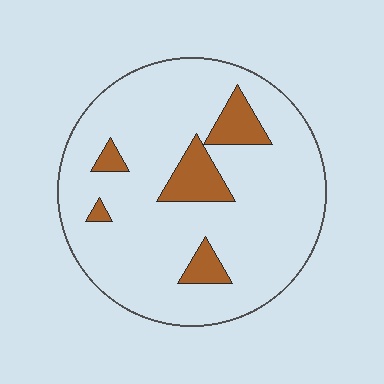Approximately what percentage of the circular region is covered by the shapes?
Approximately 15%.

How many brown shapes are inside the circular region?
5.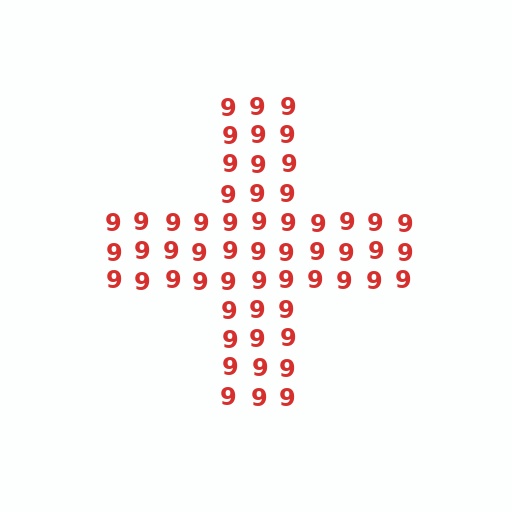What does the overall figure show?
The overall figure shows a cross.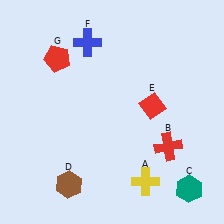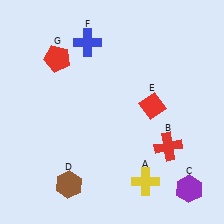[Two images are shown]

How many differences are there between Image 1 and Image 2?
There is 1 difference between the two images.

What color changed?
The hexagon (C) changed from teal in Image 1 to purple in Image 2.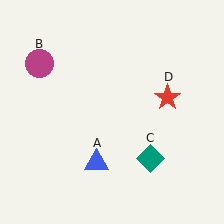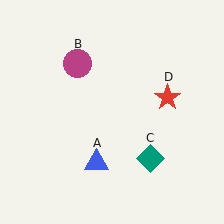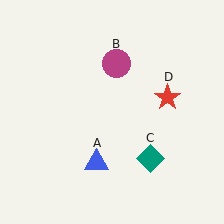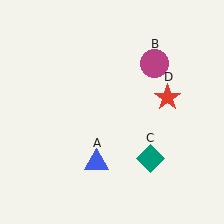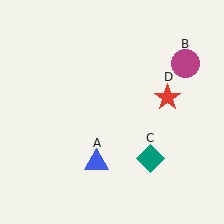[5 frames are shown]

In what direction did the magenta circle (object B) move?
The magenta circle (object B) moved right.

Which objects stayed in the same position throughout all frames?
Blue triangle (object A) and teal diamond (object C) and red star (object D) remained stationary.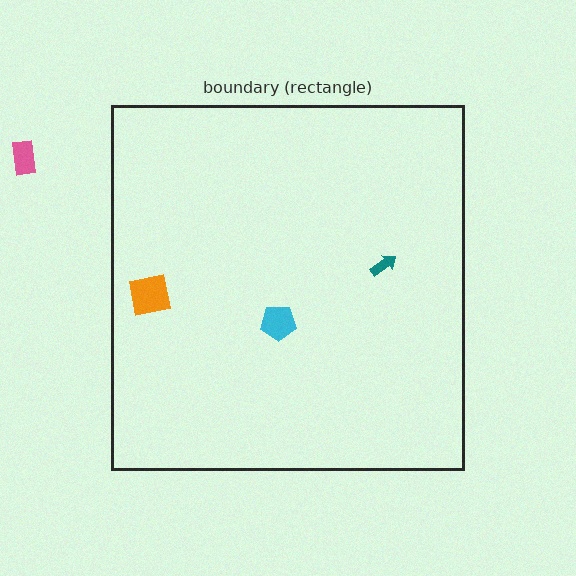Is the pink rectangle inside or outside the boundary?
Outside.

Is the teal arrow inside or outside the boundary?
Inside.